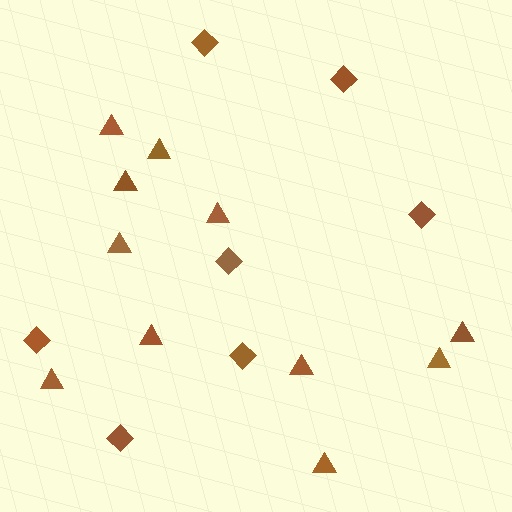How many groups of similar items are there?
There are 2 groups: one group of diamonds (7) and one group of triangles (11).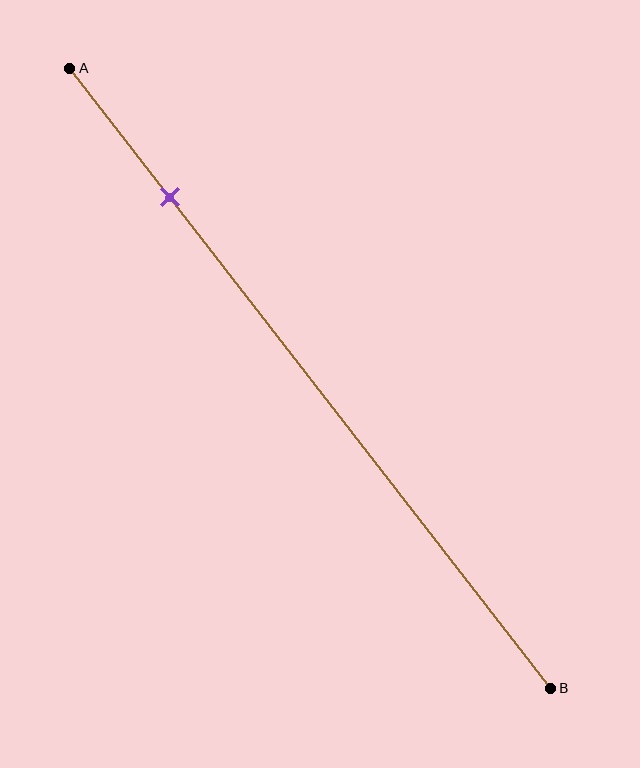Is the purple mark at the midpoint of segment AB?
No, the mark is at about 20% from A, not at the 50% midpoint.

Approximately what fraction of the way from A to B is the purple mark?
The purple mark is approximately 20% of the way from A to B.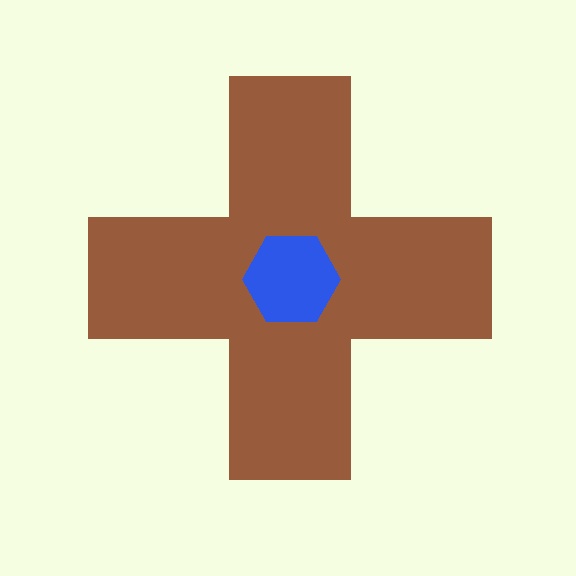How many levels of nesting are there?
2.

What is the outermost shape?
The brown cross.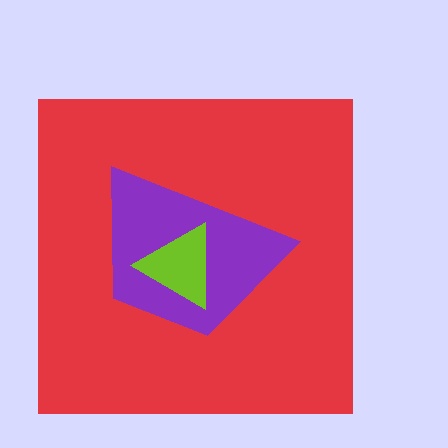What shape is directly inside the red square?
The purple trapezoid.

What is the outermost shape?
The red square.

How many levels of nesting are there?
3.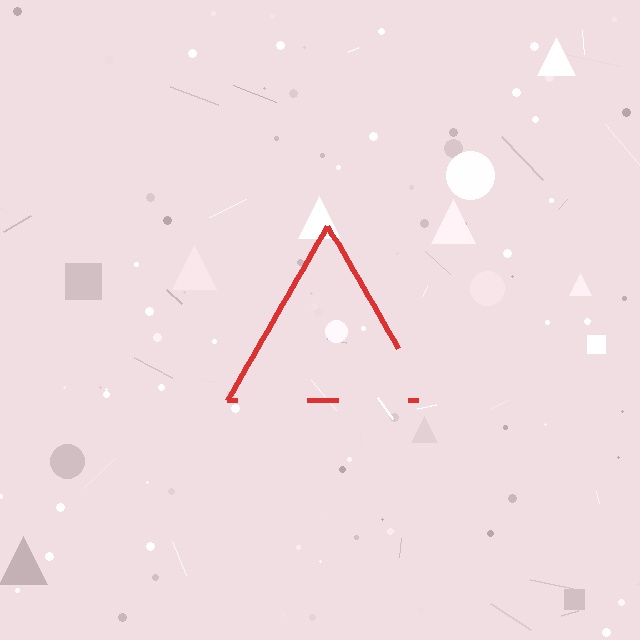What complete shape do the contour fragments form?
The contour fragments form a triangle.